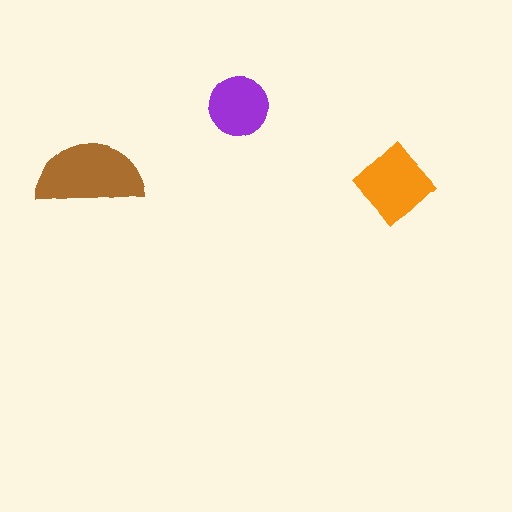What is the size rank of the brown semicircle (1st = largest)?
1st.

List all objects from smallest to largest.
The purple circle, the orange diamond, the brown semicircle.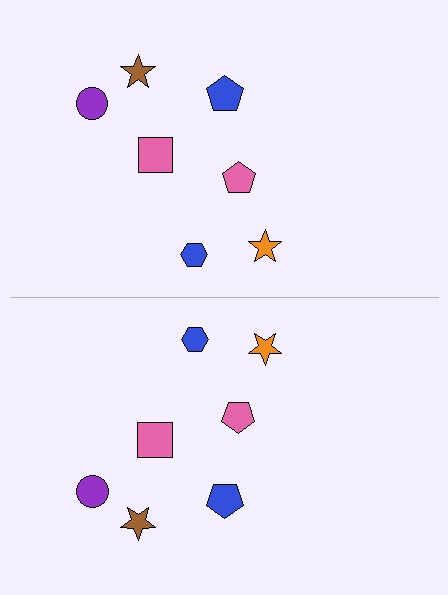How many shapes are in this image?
There are 14 shapes in this image.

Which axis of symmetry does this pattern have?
The pattern has a horizontal axis of symmetry running through the center of the image.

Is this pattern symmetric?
Yes, this pattern has bilateral (reflection) symmetry.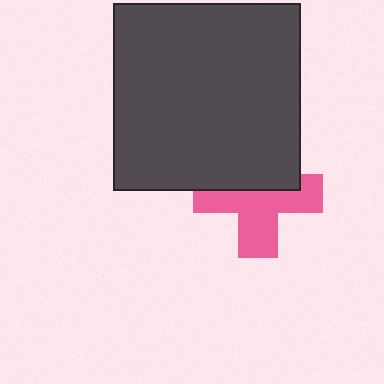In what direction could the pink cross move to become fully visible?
The pink cross could move down. That would shift it out from behind the dark gray square entirely.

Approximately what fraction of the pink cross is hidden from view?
Roughly 42% of the pink cross is hidden behind the dark gray square.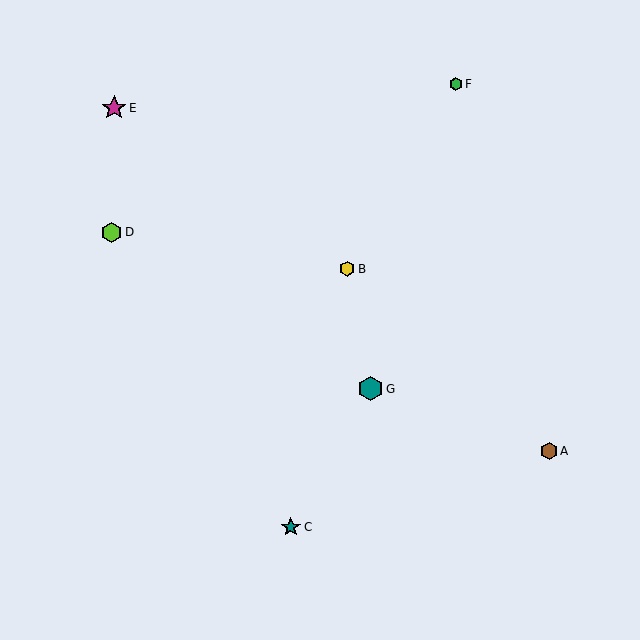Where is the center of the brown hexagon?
The center of the brown hexagon is at (549, 451).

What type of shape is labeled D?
Shape D is a lime hexagon.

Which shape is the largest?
The teal hexagon (labeled G) is the largest.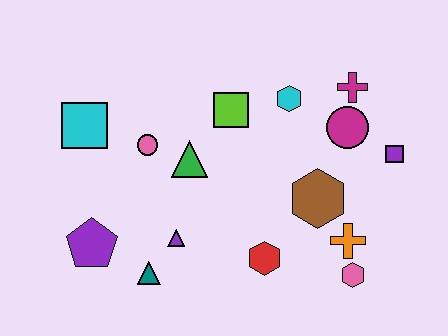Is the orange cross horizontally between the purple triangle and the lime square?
No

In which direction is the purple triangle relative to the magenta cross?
The purple triangle is to the left of the magenta cross.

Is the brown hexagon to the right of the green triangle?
Yes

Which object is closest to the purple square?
The magenta circle is closest to the purple square.